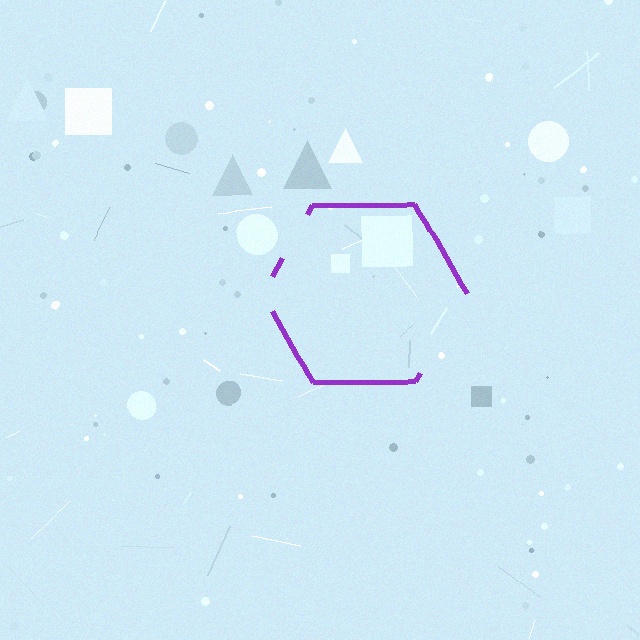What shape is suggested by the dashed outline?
The dashed outline suggests a hexagon.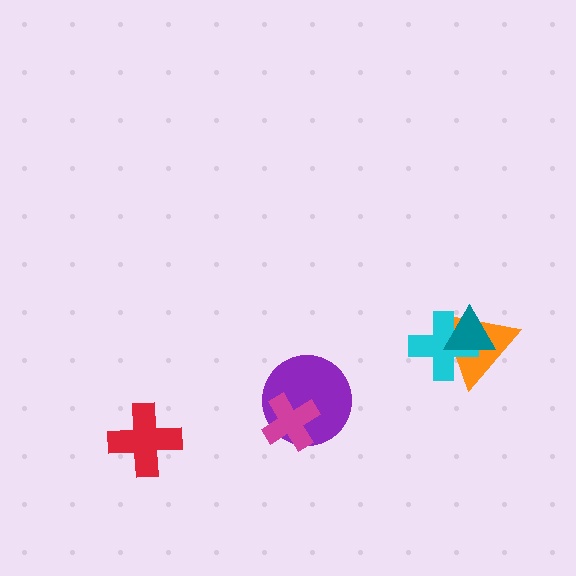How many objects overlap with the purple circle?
1 object overlaps with the purple circle.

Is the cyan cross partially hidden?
Yes, it is partially covered by another shape.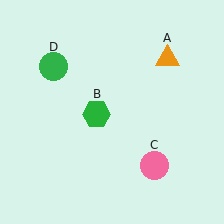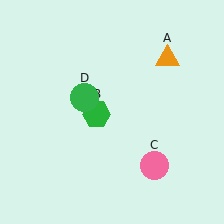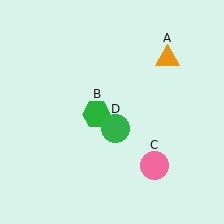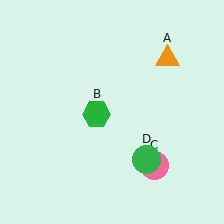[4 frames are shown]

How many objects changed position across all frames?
1 object changed position: green circle (object D).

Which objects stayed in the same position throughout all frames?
Orange triangle (object A) and green hexagon (object B) and pink circle (object C) remained stationary.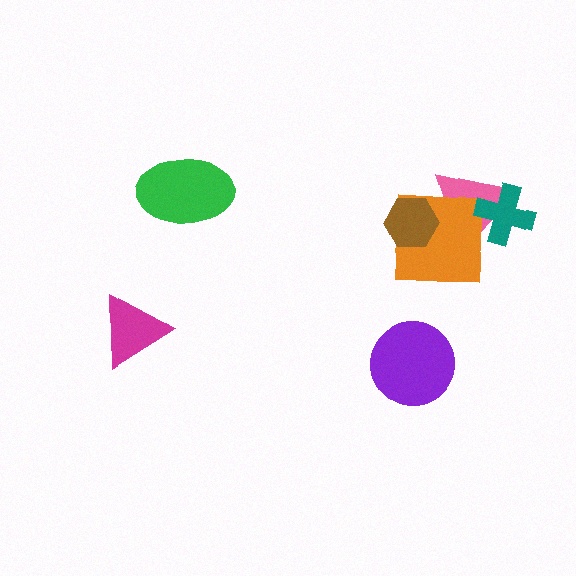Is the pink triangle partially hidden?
Yes, it is partially covered by another shape.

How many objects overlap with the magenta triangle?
0 objects overlap with the magenta triangle.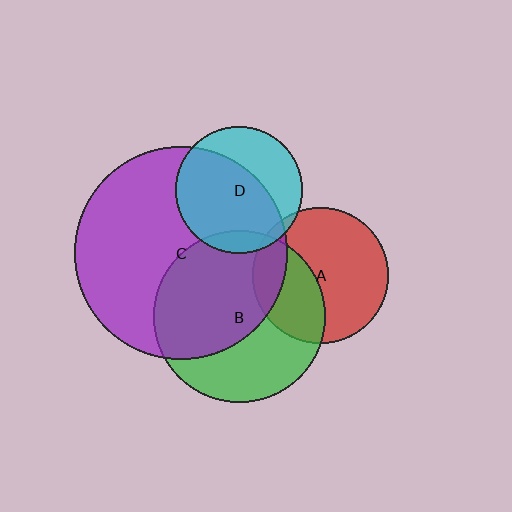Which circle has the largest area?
Circle C (purple).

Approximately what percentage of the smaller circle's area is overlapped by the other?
Approximately 5%.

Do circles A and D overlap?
Yes.